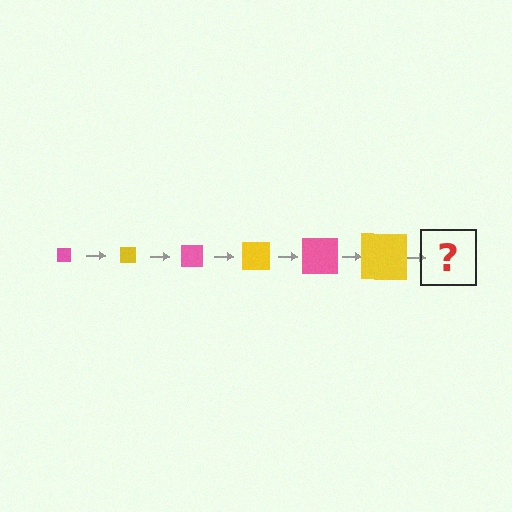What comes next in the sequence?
The next element should be a pink square, larger than the previous one.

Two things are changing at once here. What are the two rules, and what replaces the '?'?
The two rules are that the square grows larger each step and the color cycles through pink and yellow. The '?' should be a pink square, larger than the previous one.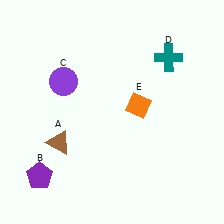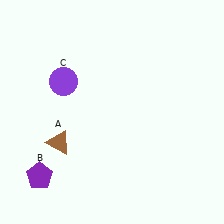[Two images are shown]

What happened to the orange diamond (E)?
The orange diamond (E) was removed in Image 2. It was in the top-right area of Image 1.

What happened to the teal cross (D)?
The teal cross (D) was removed in Image 2. It was in the top-right area of Image 1.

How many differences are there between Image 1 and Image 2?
There are 2 differences between the two images.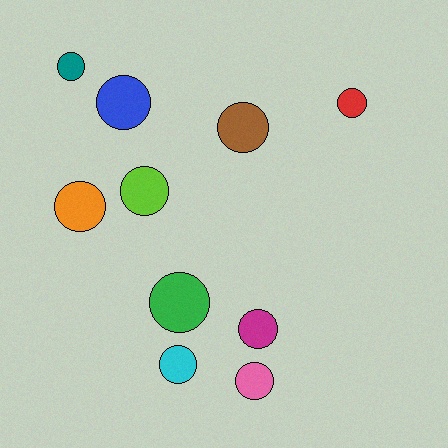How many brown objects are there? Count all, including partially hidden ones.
There is 1 brown object.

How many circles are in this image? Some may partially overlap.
There are 10 circles.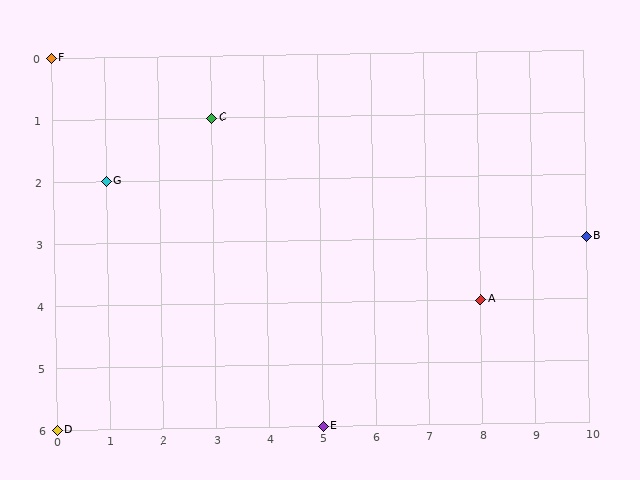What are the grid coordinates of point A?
Point A is at grid coordinates (8, 4).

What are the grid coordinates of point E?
Point E is at grid coordinates (5, 6).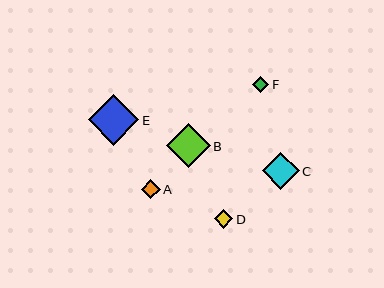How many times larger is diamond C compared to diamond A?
Diamond C is approximately 2.0 times the size of diamond A.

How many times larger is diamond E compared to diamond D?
Diamond E is approximately 2.7 times the size of diamond D.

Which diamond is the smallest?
Diamond F is the smallest with a size of approximately 16 pixels.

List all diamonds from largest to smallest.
From largest to smallest: E, B, C, D, A, F.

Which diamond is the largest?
Diamond E is the largest with a size of approximately 51 pixels.